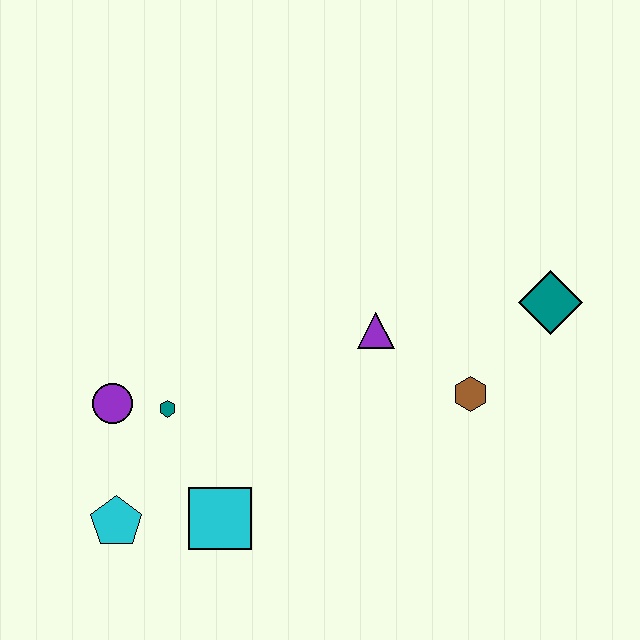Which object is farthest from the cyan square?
The teal diamond is farthest from the cyan square.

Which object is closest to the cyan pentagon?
The cyan square is closest to the cyan pentagon.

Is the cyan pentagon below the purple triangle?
Yes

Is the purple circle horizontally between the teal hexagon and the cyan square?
No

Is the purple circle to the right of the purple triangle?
No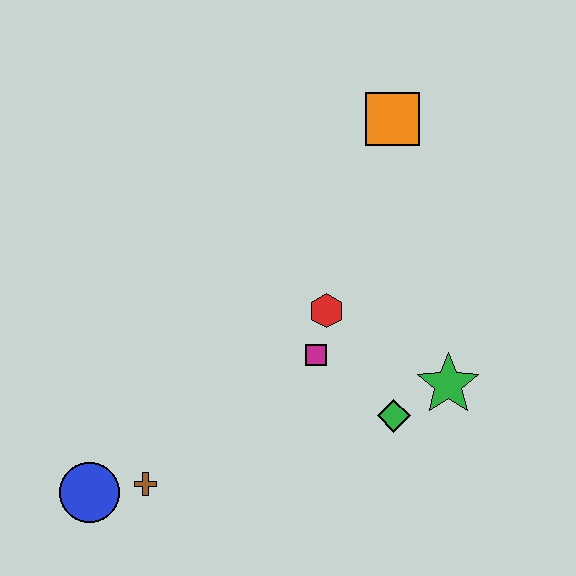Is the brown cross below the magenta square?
Yes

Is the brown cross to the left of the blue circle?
No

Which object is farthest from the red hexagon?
The blue circle is farthest from the red hexagon.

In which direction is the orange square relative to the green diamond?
The orange square is above the green diamond.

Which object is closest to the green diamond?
The green star is closest to the green diamond.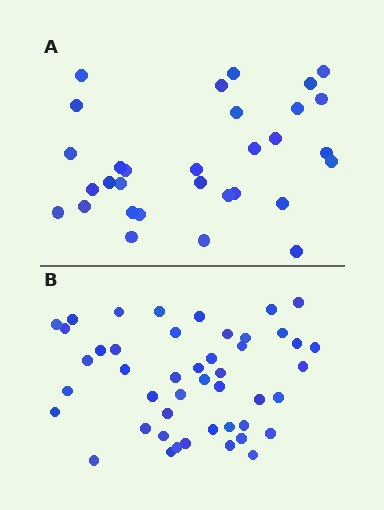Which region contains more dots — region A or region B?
Region B (the bottom region) has more dots.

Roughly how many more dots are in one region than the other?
Region B has approximately 15 more dots than region A.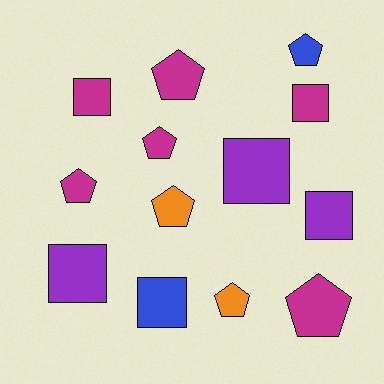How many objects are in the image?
There are 13 objects.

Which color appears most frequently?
Magenta, with 6 objects.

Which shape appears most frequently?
Pentagon, with 7 objects.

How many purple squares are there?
There are 3 purple squares.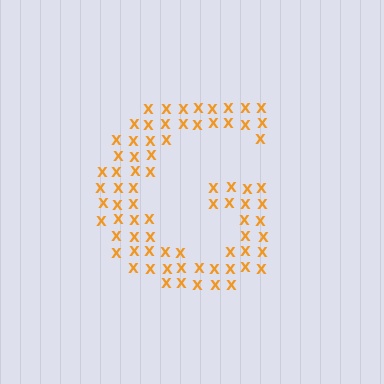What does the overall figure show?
The overall figure shows the letter G.